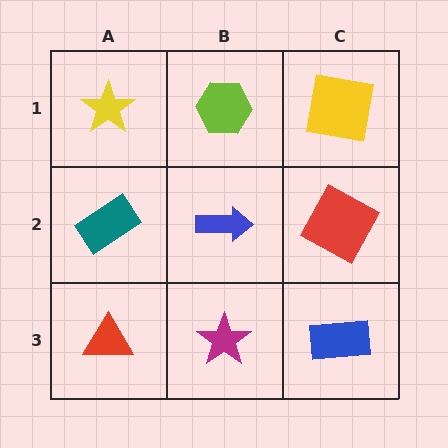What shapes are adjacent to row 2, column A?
A yellow star (row 1, column A), a red triangle (row 3, column A), a blue arrow (row 2, column B).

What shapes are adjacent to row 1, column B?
A blue arrow (row 2, column B), a yellow star (row 1, column A), a yellow square (row 1, column C).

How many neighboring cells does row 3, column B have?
3.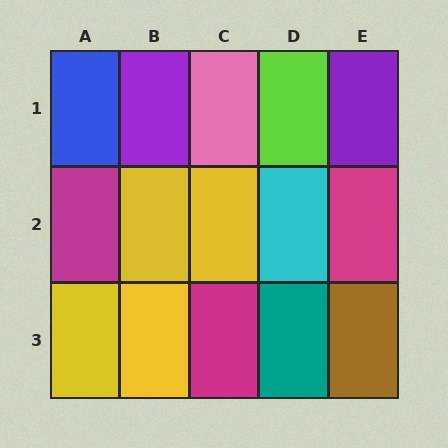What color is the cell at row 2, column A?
Magenta.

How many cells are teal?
1 cell is teal.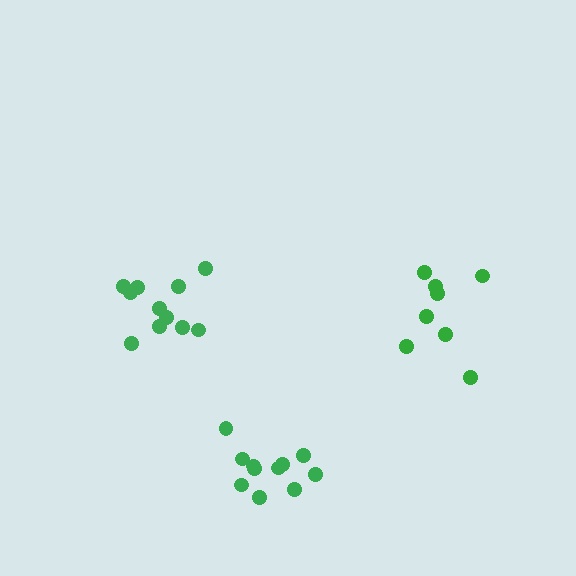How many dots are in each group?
Group 1: 8 dots, Group 2: 11 dots, Group 3: 11 dots (30 total).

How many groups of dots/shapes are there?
There are 3 groups.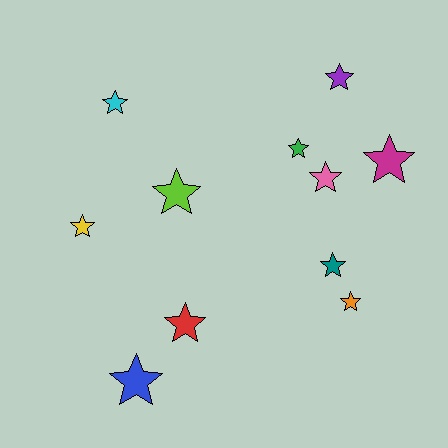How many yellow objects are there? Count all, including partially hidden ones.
There is 1 yellow object.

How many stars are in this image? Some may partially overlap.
There are 11 stars.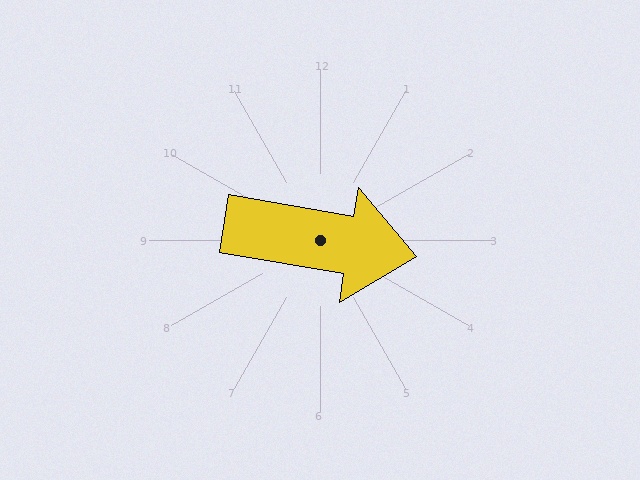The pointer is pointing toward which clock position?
Roughly 3 o'clock.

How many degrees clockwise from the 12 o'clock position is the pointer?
Approximately 100 degrees.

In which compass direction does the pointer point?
East.